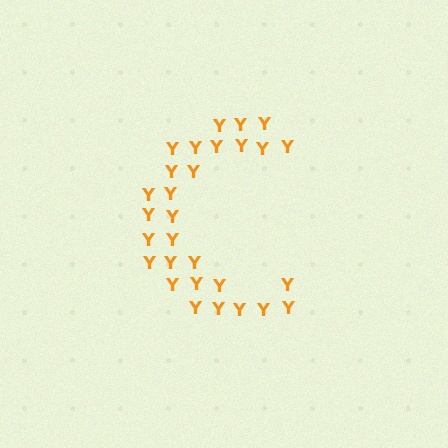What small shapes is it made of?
It is made of small letter Y's.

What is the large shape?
The large shape is the letter C.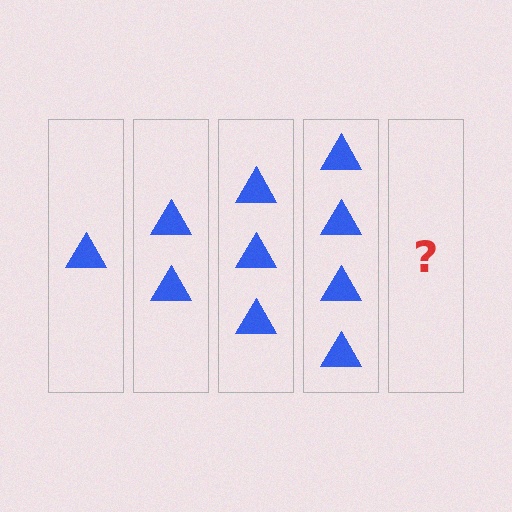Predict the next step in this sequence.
The next step is 5 triangles.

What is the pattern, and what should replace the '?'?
The pattern is that each step adds one more triangle. The '?' should be 5 triangles.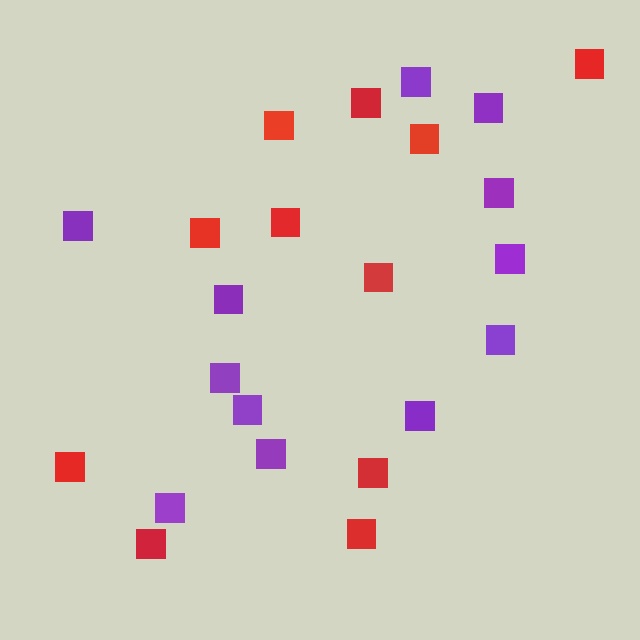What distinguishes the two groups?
There are 2 groups: one group of red squares (11) and one group of purple squares (12).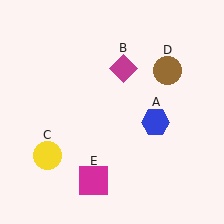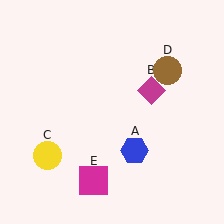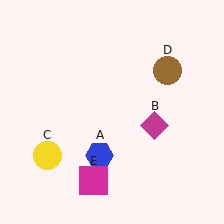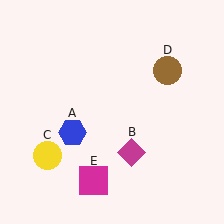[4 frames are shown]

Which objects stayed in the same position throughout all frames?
Yellow circle (object C) and brown circle (object D) and magenta square (object E) remained stationary.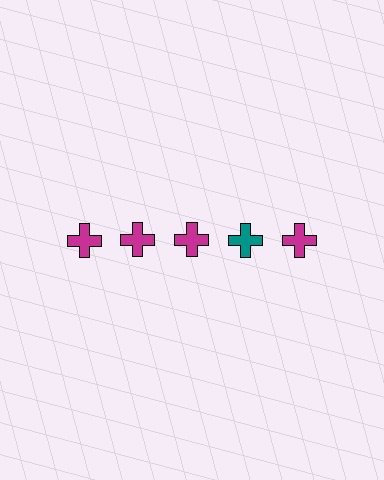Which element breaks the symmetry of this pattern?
The teal cross in the top row, second from right column breaks the symmetry. All other shapes are magenta crosses.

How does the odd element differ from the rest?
It has a different color: teal instead of magenta.